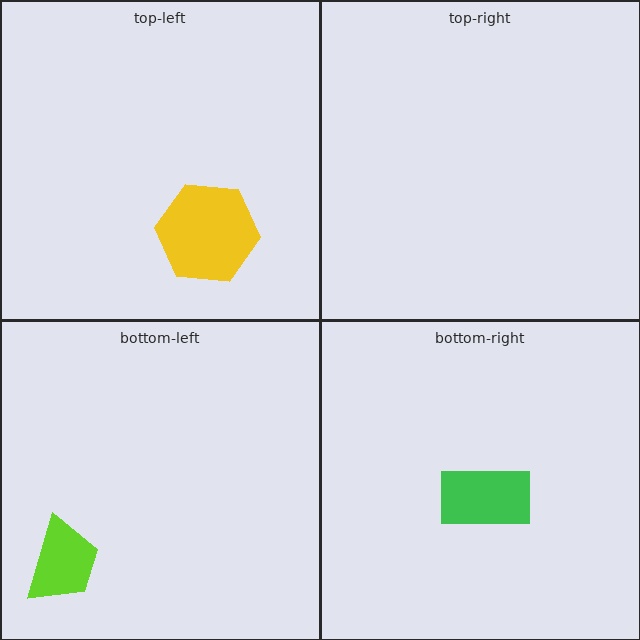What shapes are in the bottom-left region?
The lime trapezoid.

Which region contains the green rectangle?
The bottom-right region.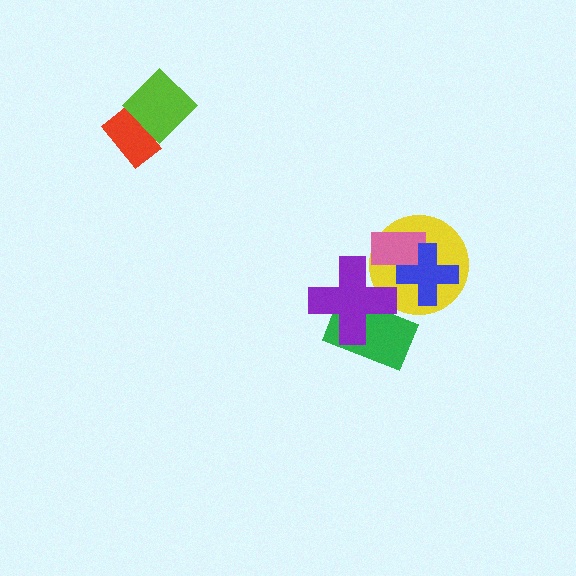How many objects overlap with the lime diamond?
1 object overlaps with the lime diamond.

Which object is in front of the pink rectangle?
The blue cross is in front of the pink rectangle.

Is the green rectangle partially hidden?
Yes, it is partially covered by another shape.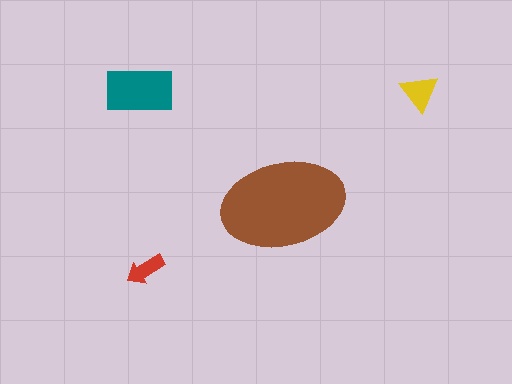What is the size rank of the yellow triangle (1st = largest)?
3rd.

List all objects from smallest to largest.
The red arrow, the yellow triangle, the teal rectangle, the brown ellipse.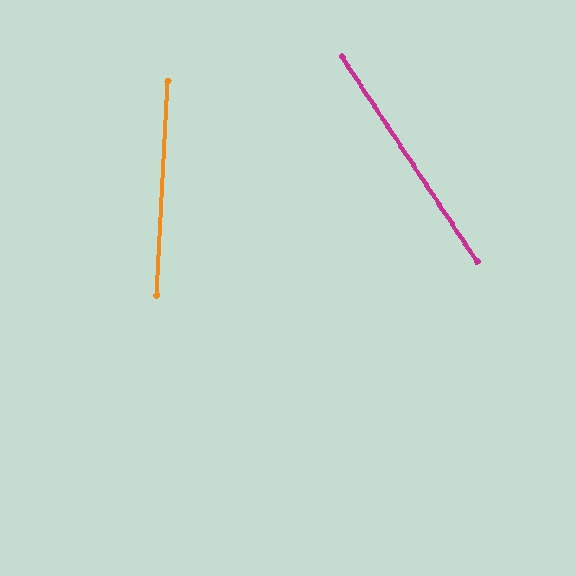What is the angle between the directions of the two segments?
Approximately 36 degrees.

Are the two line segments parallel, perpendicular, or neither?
Neither parallel nor perpendicular — they differ by about 36°.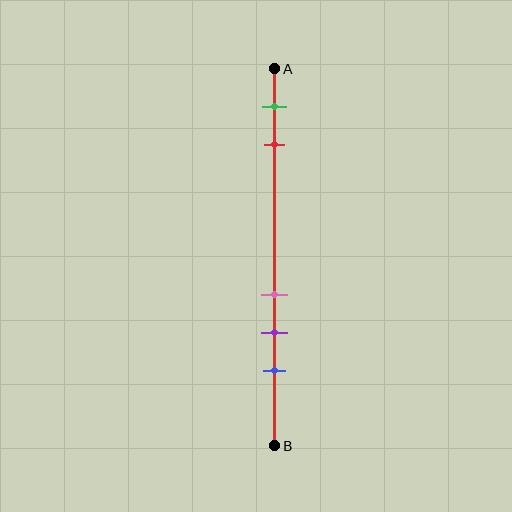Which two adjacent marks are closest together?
The pink and purple marks are the closest adjacent pair.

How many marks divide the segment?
There are 5 marks dividing the segment.